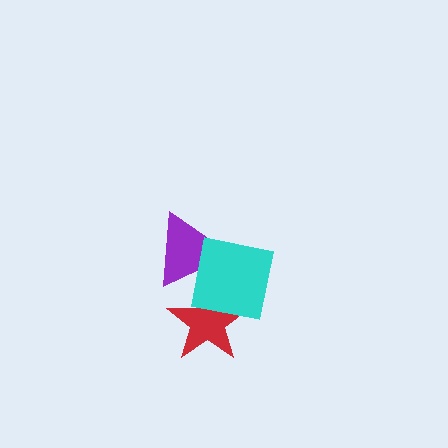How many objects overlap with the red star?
2 objects overlap with the red star.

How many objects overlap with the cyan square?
2 objects overlap with the cyan square.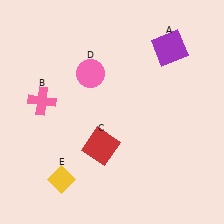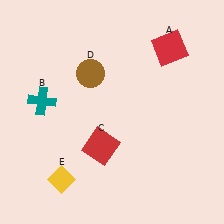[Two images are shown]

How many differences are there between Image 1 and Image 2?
There are 3 differences between the two images.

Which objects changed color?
A changed from purple to red. B changed from pink to teal. D changed from pink to brown.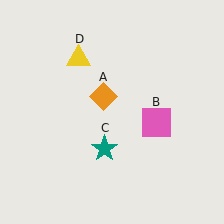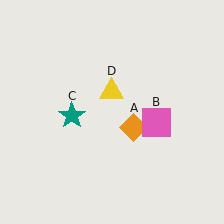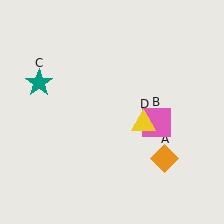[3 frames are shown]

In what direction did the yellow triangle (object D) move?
The yellow triangle (object D) moved down and to the right.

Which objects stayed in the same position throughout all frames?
Pink square (object B) remained stationary.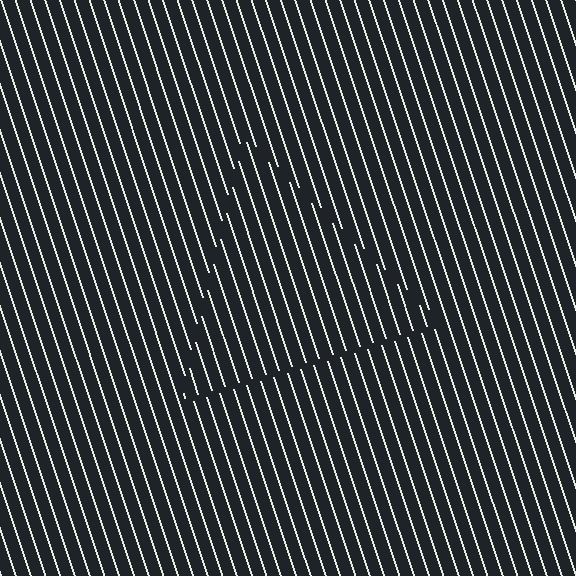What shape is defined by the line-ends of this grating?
An illusory triangle. The interior of the shape contains the same grating, shifted by half a period — the contour is defined by the phase discontinuity where line-ends from the inner and outer gratings abut.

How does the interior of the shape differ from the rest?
The interior of the shape contains the same grating, shifted by half a period — the contour is defined by the phase discontinuity where line-ends from the inner and outer gratings abut.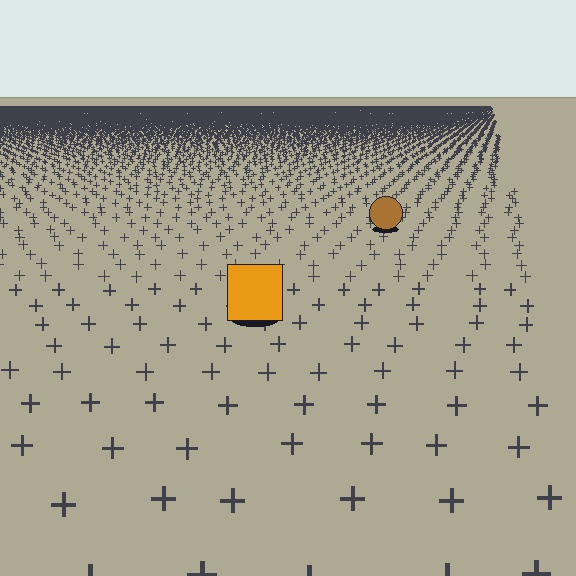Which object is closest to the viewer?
The orange square is closest. The texture marks near it are larger and more spread out.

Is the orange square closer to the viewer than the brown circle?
Yes. The orange square is closer — you can tell from the texture gradient: the ground texture is coarser near it.